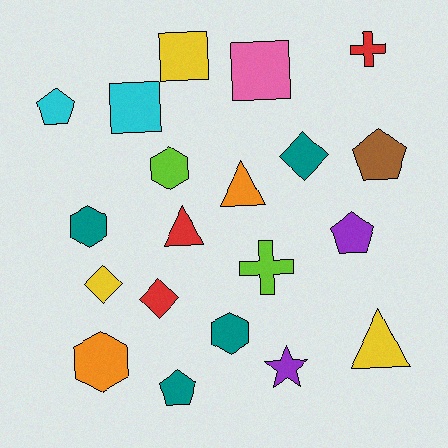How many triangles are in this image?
There are 3 triangles.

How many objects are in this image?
There are 20 objects.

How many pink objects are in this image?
There is 1 pink object.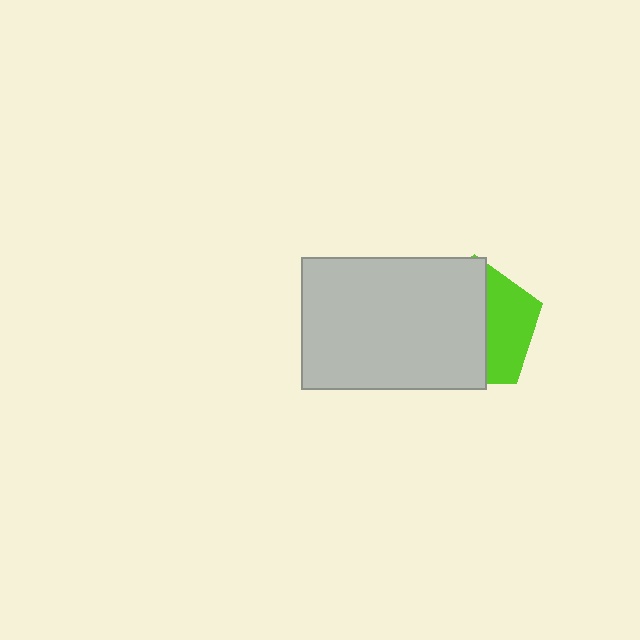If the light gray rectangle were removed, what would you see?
You would see the complete lime pentagon.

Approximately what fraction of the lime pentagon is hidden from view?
Roughly 63% of the lime pentagon is hidden behind the light gray rectangle.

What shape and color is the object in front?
The object in front is a light gray rectangle.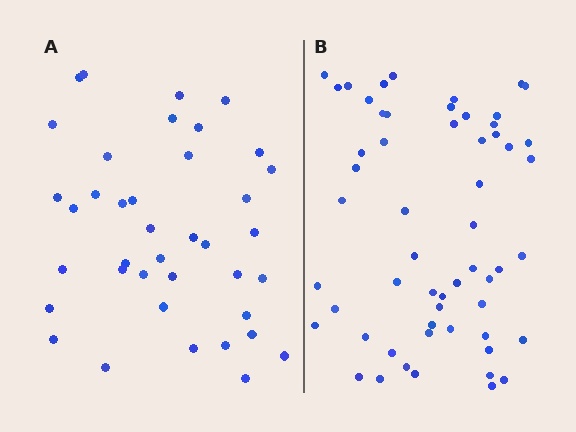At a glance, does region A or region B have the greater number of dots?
Region B (the right region) has more dots.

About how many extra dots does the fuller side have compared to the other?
Region B has approximately 20 more dots than region A.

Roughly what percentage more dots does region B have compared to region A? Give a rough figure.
About 45% more.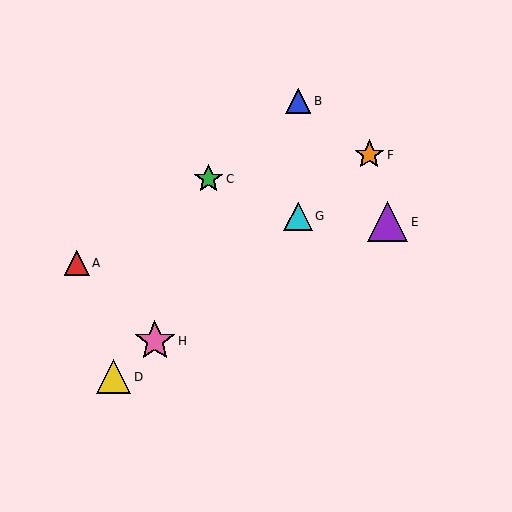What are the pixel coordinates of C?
Object C is at (209, 179).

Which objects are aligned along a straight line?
Objects D, F, G, H are aligned along a straight line.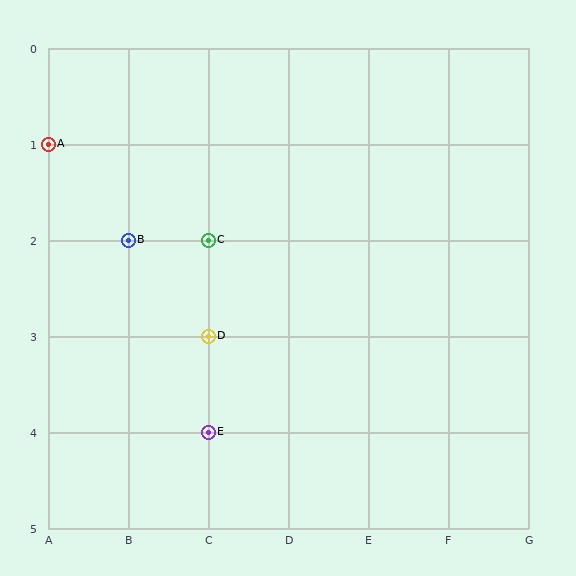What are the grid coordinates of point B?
Point B is at grid coordinates (B, 2).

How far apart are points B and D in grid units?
Points B and D are 1 column and 1 row apart (about 1.4 grid units diagonally).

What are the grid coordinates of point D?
Point D is at grid coordinates (C, 3).